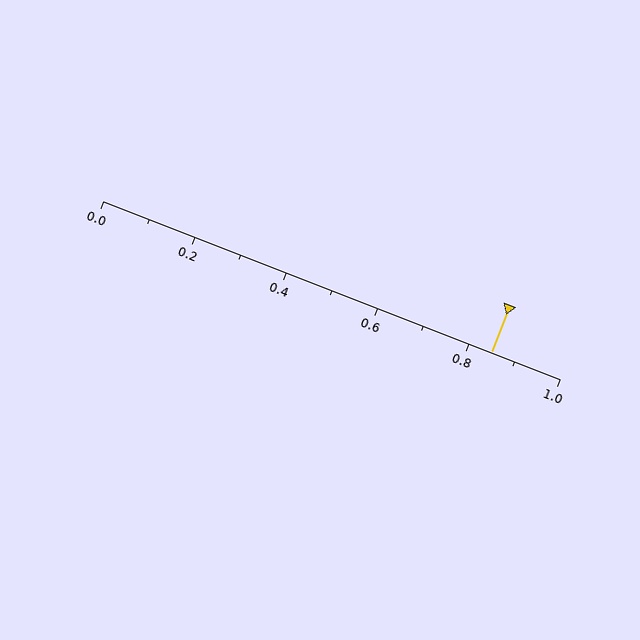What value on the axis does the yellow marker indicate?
The marker indicates approximately 0.85.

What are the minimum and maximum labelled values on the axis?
The axis runs from 0.0 to 1.0.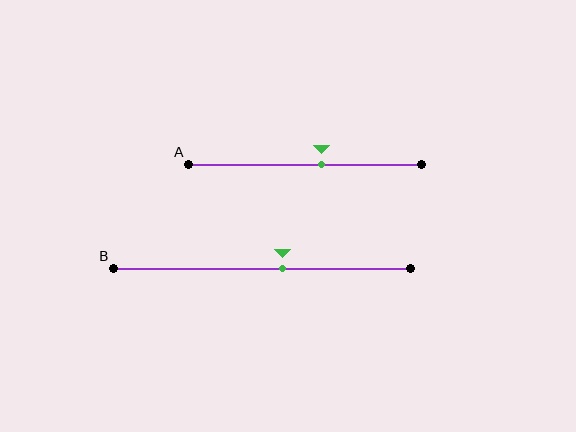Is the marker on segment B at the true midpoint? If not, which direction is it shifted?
No, the marker on segment B is shifted to the right by about 7% of the segment length.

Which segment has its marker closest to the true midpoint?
Segment B has its marker closest to the true midpoint.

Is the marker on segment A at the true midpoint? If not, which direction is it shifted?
No, the marker on segment A is shifted to the right by about 7% of the segment length.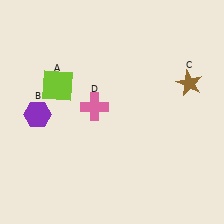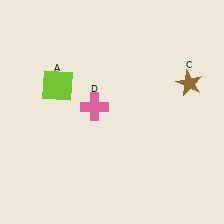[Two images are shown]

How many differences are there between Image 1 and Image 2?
There is 1 difference between the two images.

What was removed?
The purple hexagon (B) was removed in Image 2.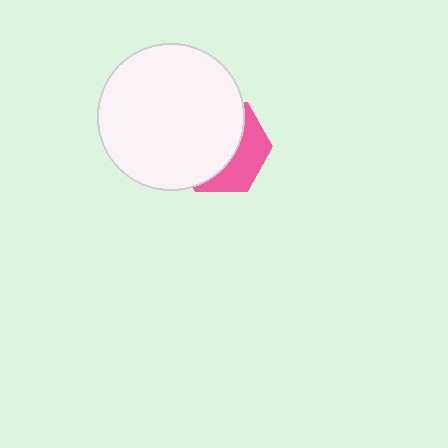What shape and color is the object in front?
The object in front is a white circle.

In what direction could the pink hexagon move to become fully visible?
The pink hexagon could move toward the lower-right. That would shift it out from behind the white circle entirely.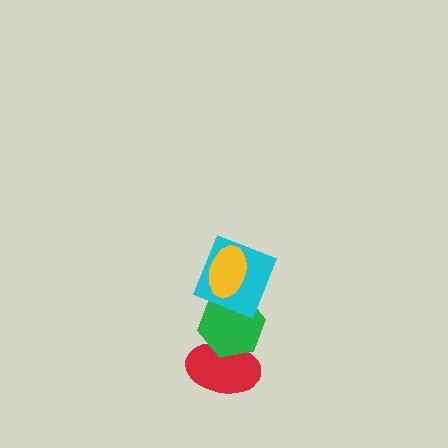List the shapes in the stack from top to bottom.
From top to bottom: the yellow ellipse, the cyan square, the green hexagon, the red ellipse.